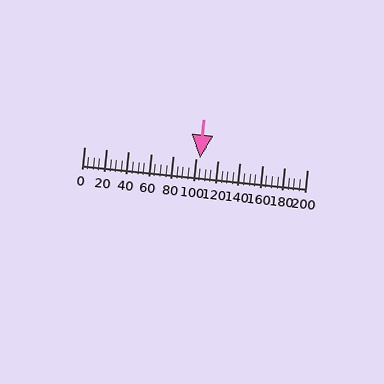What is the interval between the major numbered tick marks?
The major tick marks are spaced 20 units apart.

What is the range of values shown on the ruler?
The ruler shows values from 0 to 200.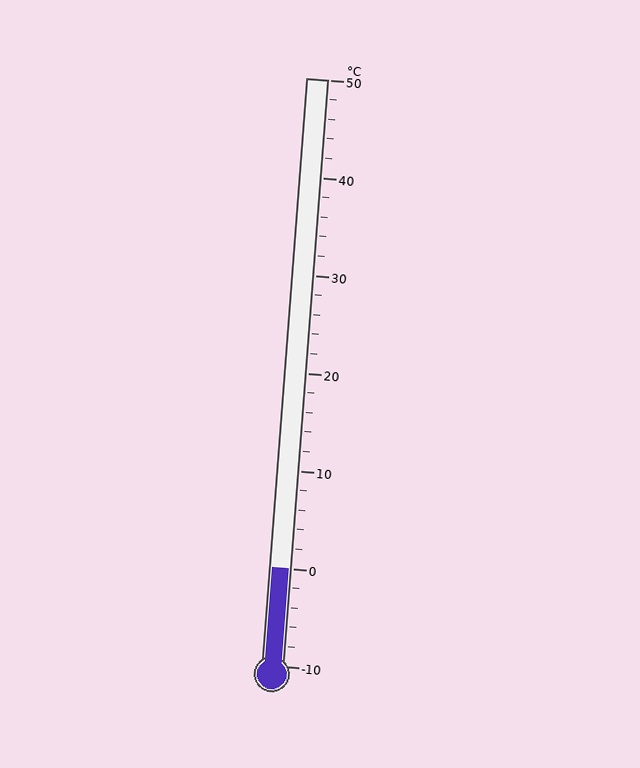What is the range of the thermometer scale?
The thermometer scale ranges from -10°C to 50°C.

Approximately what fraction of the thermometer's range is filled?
The thermometer is filled to approximately 15% of its range.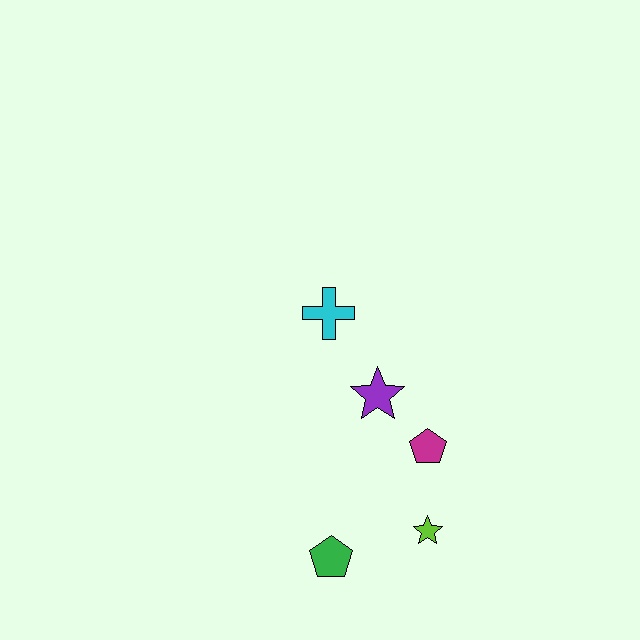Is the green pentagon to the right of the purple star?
No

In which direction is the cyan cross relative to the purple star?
The cyan cross is above the purple star.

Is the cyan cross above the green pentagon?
Yes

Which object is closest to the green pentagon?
The lime star is closest to the green pentagon.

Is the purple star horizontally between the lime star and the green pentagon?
Yes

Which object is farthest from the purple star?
The green pentagon is farthest from the purple star.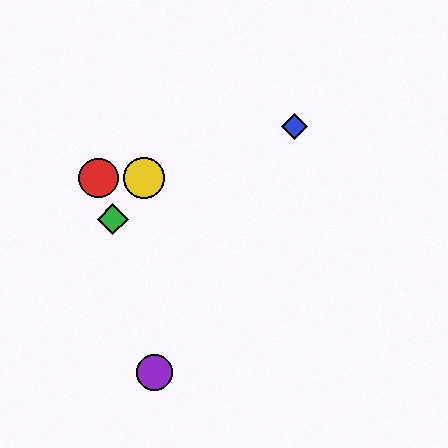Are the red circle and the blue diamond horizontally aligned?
No, the red circle is at y≈178 and the blue diamond is at y≈126.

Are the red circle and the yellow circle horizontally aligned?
Yes, both are at y≈178.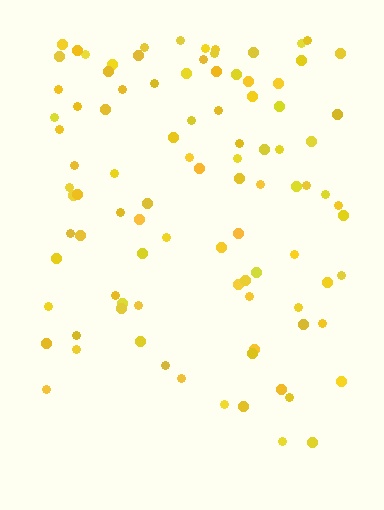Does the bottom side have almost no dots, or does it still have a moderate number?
Still a moderate number, just noticeably fewer than the top.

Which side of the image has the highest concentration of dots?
The top.